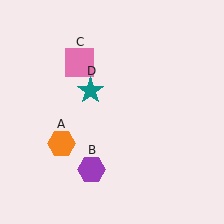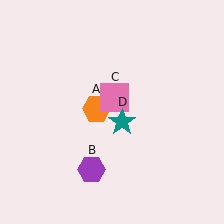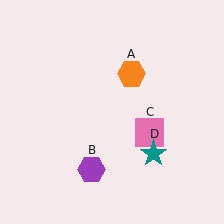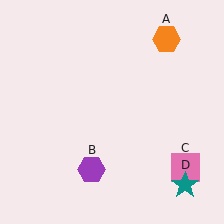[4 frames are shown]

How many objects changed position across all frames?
3 objects changed position: orange hexagon (object A), pink square (object C), teal star (object D).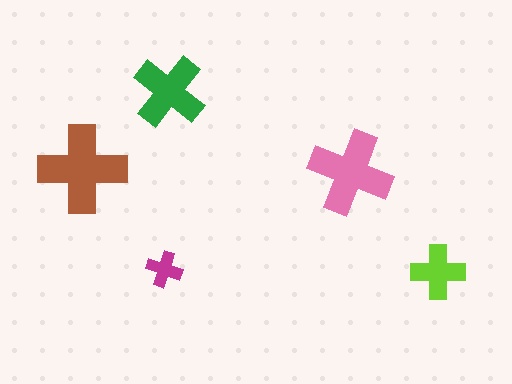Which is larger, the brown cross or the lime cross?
The brown one.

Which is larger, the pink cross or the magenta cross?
The pink one.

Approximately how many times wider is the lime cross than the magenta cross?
About 1.5 times wider.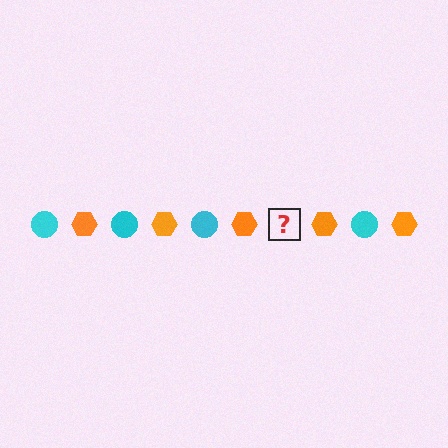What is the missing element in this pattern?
The missing element is a cyan circle.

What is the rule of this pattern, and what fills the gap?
The rule is that the pattern alternates between cyan circle and orange hexagon. The gap should be filled with a cyan circle.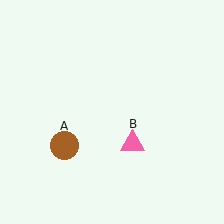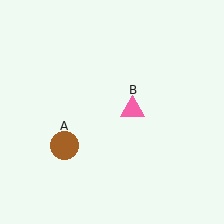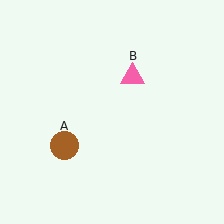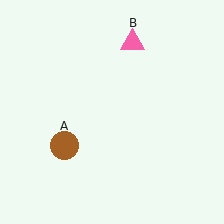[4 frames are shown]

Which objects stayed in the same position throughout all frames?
Brown circle (object A) remained stationary.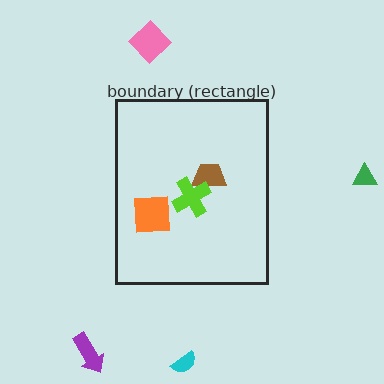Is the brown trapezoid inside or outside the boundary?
Inside.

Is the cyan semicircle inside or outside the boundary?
Outside.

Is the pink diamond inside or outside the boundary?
Outside.